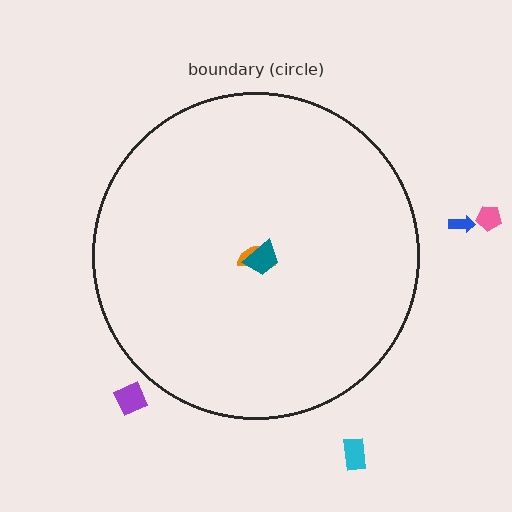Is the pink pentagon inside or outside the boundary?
Outside.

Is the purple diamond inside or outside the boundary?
Outside.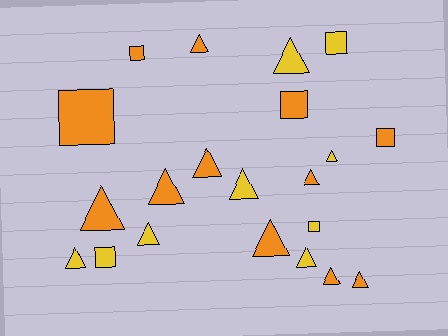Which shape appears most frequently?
Triangle, with 14 objects.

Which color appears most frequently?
Orange, with 12 objects.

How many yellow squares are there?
There are 3 yellow squares.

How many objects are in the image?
There are 21 objects.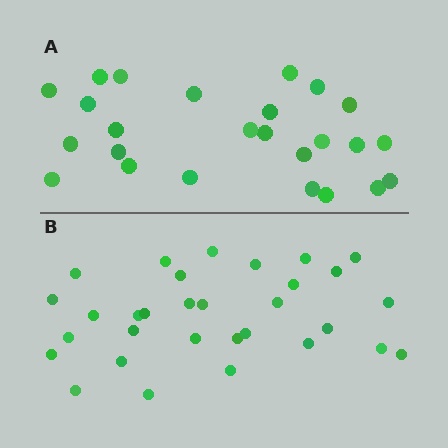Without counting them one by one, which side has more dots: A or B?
Region B (the bottom region) has more dots.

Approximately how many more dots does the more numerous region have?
Region B has about 6 more dots than region A.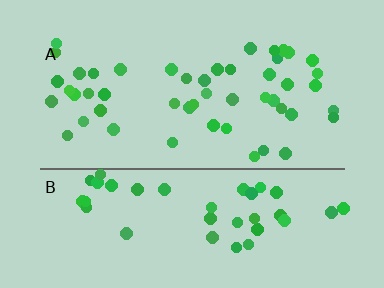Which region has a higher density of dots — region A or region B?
A (the top).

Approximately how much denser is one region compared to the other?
Approximately 1.1× — region A over region B.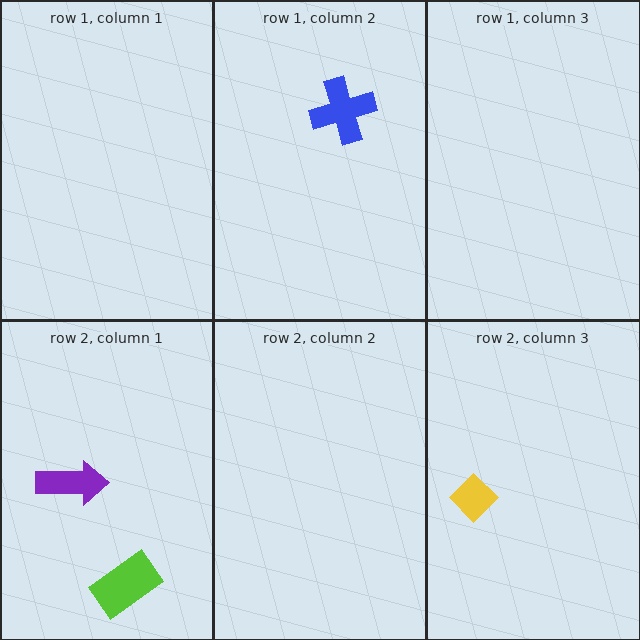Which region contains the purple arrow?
The row 2, column 1 region.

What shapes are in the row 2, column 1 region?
The purple arrow, the lime rectangle.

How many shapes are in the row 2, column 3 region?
1.